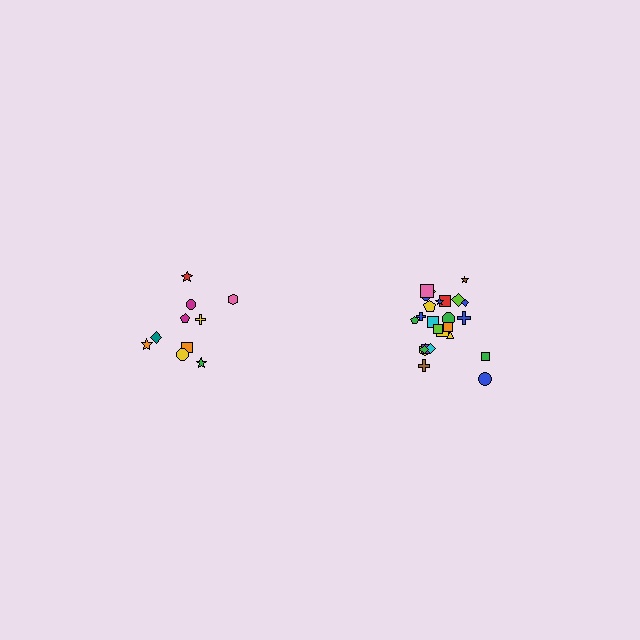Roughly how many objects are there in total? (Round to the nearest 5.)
Roughly 35 objects in total.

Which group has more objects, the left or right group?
The right group.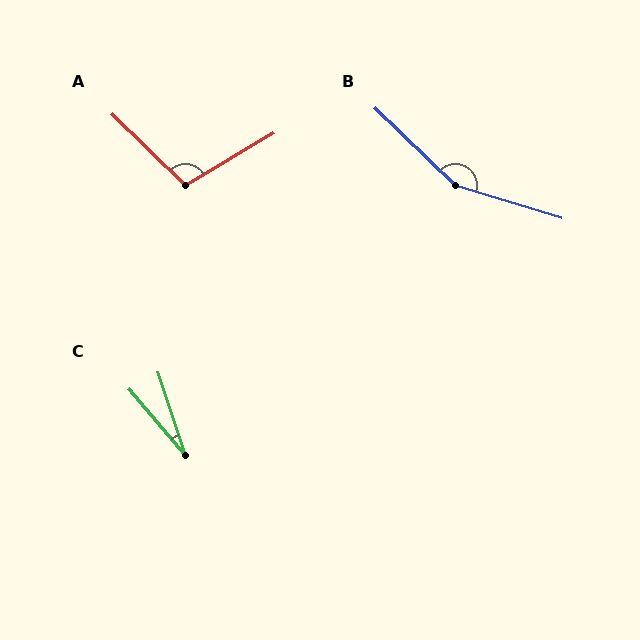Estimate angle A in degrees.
Approximately 105 degrees.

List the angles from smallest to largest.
C (22°), A (105°), B (153°).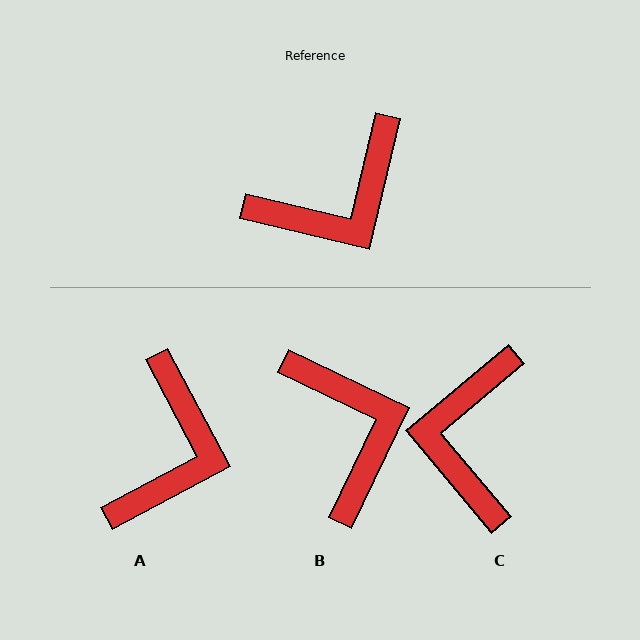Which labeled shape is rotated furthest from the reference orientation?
C, about 127 degrees away.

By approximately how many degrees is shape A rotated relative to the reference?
Approximately 41 degrees counter-clockwise.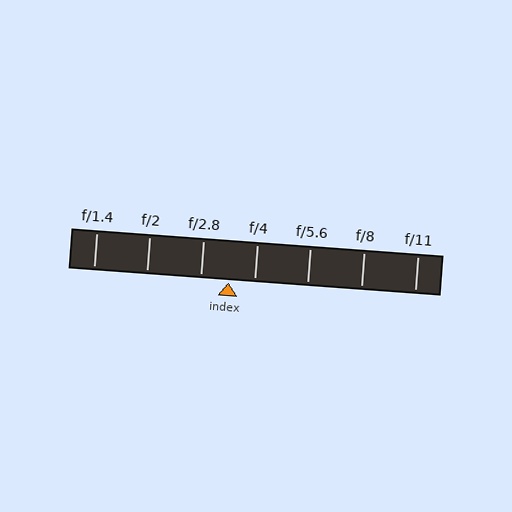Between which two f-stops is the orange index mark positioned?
The index mark is between f/2.8 and f/4.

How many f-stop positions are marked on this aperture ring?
There are 7 f-stop positions marked.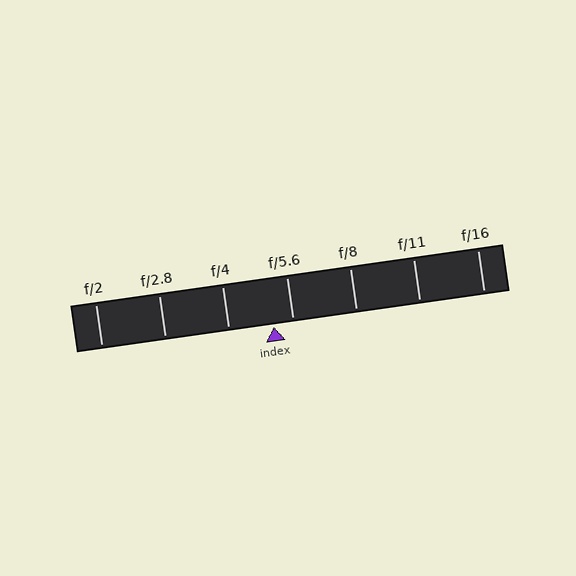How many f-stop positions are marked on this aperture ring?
There are 7 f-stop positions marked.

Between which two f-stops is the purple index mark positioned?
The index mark is between f/4 and f/5.6.